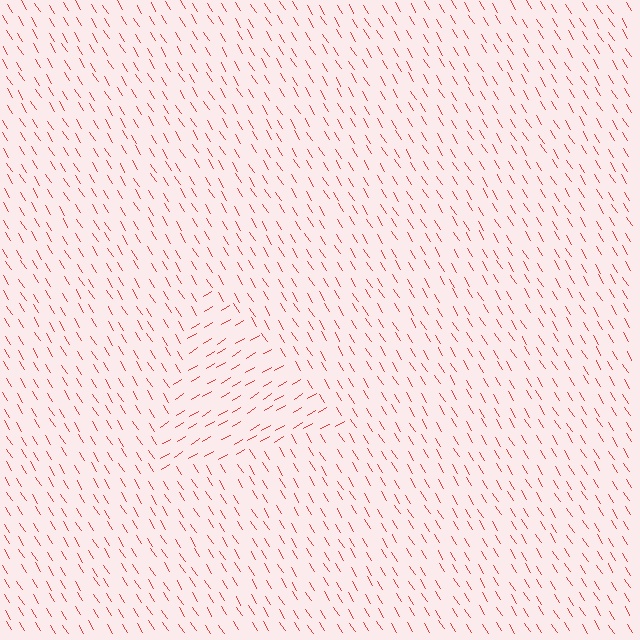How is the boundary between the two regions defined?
The boundary is defined purely by a change in line orientation (approximately 89 degrees difference). All lines are the same color and thickness.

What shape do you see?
I see a triangle.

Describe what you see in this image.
The image is filled with small red line segments. A triangle region in the image has lines oriented differently from the surrounding lines, creating a visible texture boundary.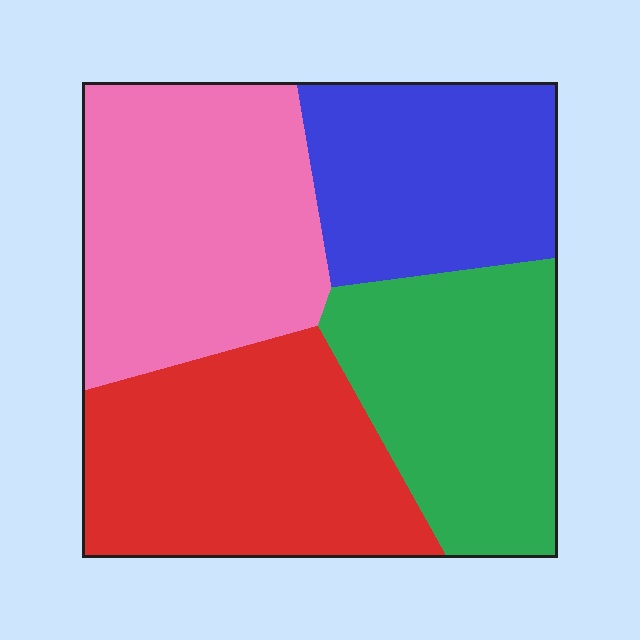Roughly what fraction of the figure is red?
Red covers roughly 25% of the figure.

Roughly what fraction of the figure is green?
Green covers 23% of the figure.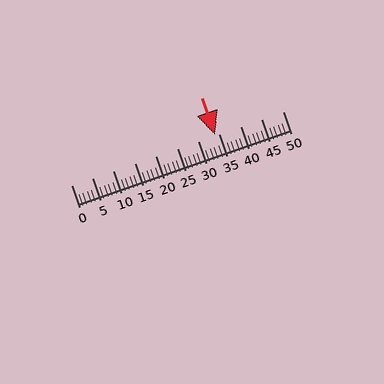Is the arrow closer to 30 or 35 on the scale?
The arrow is closer to 35.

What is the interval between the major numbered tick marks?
The major tick marks are spaced 5 units apart.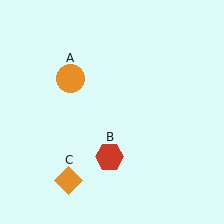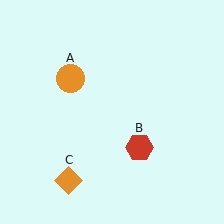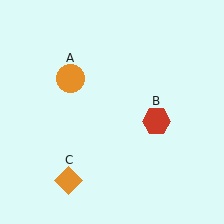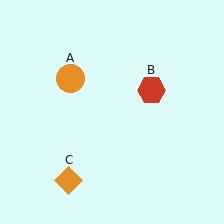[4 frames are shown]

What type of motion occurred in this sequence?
The red hexagon (object B) rotated counterclockwise around the center of the scene.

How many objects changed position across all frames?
1 object changed position: red hexagon (object B).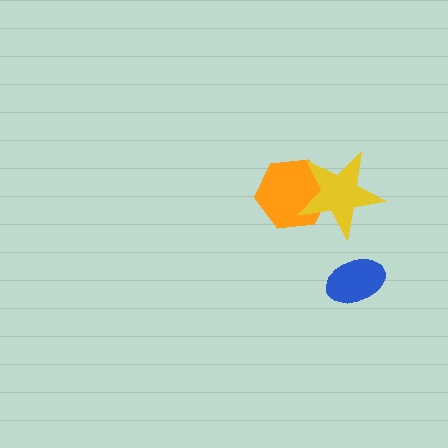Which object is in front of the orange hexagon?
The yellow star is in front of the orange hexagon.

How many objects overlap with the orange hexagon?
1 object overlaps with the orange hexagon.